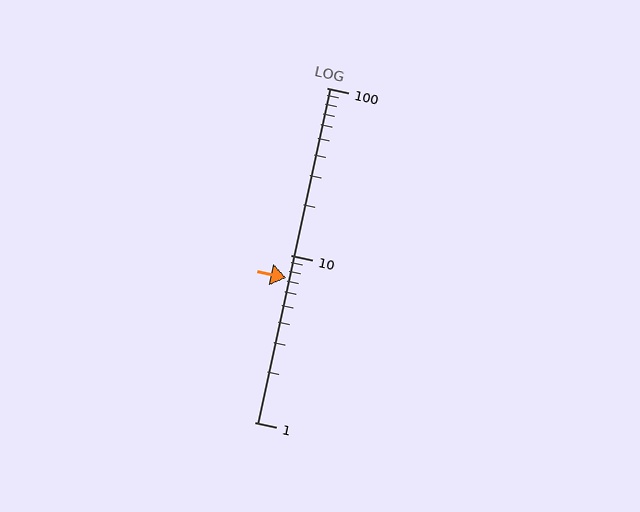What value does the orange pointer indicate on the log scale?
The pointer indicates approximately 7.3.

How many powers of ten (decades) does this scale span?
The scale spans 2 decades, from 1 to 100.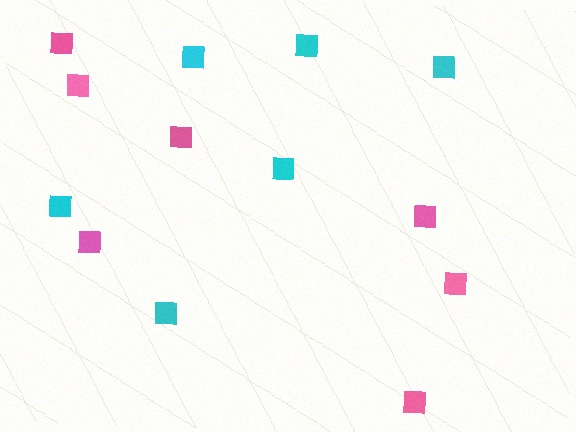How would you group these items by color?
There are 2 groups: one group of pink squares (7) and one group of cyan squares (6).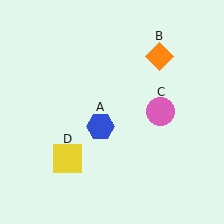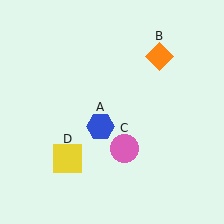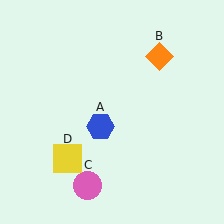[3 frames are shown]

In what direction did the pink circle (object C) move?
The pink circle (object C) moved down and to the left.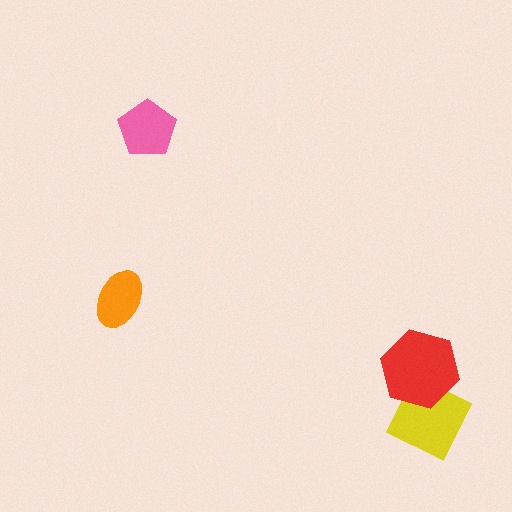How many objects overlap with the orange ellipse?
0 objects overlap with the orange ellipse.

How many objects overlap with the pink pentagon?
0 objects overlap with the pink pentagon.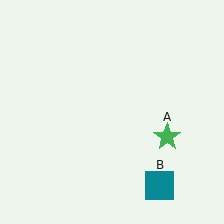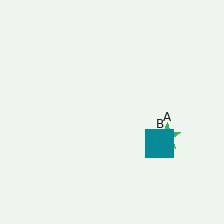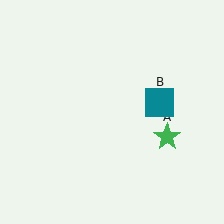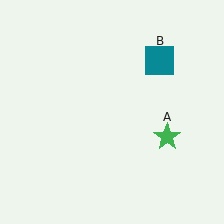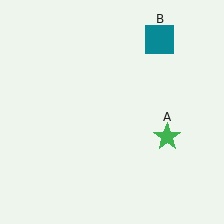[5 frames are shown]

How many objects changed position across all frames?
1 object changed position: teal square (object B).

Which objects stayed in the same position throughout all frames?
Green star (object A) remained stationary.